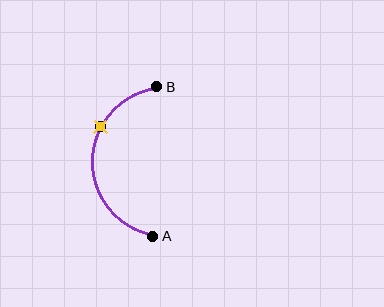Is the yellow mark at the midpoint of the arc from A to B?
No. The yellow mark lies on the arc but is closer to endpoint B. The arc midpoint would be at the point on the curve equidistant along the arc from both A and B.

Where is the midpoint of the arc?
The arc midpoint is the point on the curve farthest from the straight line joining A and B. It sits to the left of that line.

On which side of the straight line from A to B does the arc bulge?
The arc bulges to the left of the straight line connecting A and B.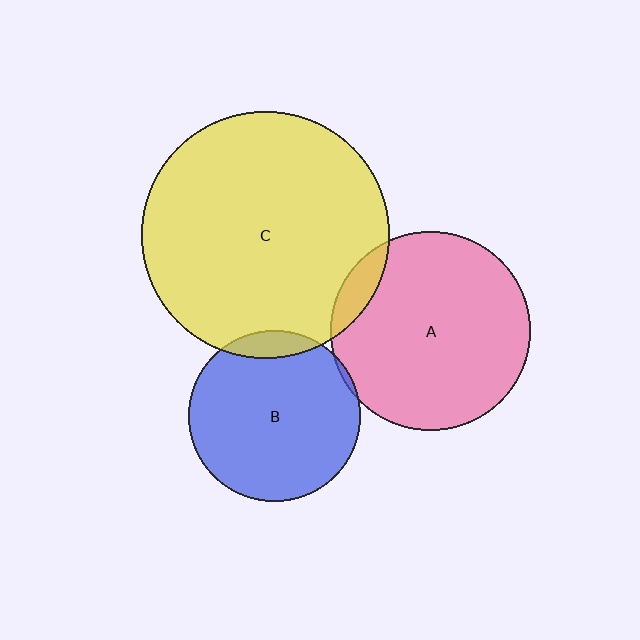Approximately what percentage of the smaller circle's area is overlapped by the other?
Approximately 10%.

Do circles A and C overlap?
Yes.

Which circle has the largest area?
Circle C (yellow).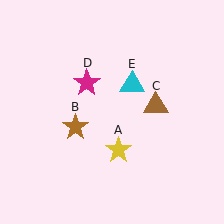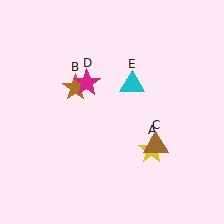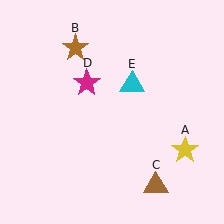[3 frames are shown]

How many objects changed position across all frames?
3 objects changed position: yellow star (object A), brown star (object B), brown triangle (object C).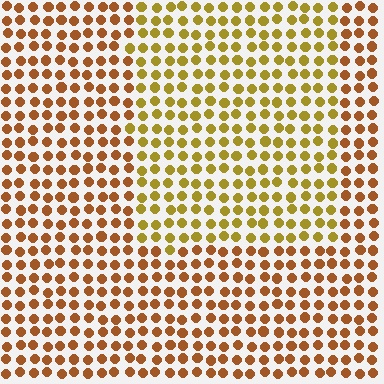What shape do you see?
I see a rectangle.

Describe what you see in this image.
The image is filled with small brown elements in a uniform arrangement. A rectangle-shaped region is visible where the elements are tinted to a slightly different hue, forming a subtle color boundary.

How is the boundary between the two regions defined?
The boundary is defined purely by a slight shift in hue (about 29 degrees). Spacing, size, and orientation are identical on both sides.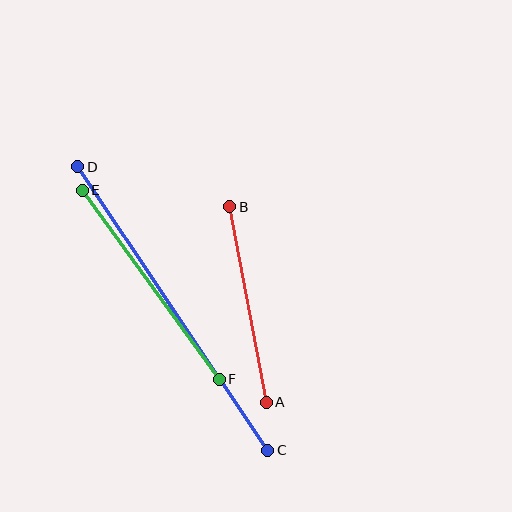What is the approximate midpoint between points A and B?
The midpoint is at approximately (248, 305) pixels.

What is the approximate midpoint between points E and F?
The midpoint is at approximately (151, 285) pixels.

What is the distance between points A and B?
The distance is approximately 199 pixels.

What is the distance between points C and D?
The distance is approximately 342 pixels.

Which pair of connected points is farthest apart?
Points C and D are farthest apart.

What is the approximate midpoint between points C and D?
The midpoint is at approximately (173, 309) pixels.